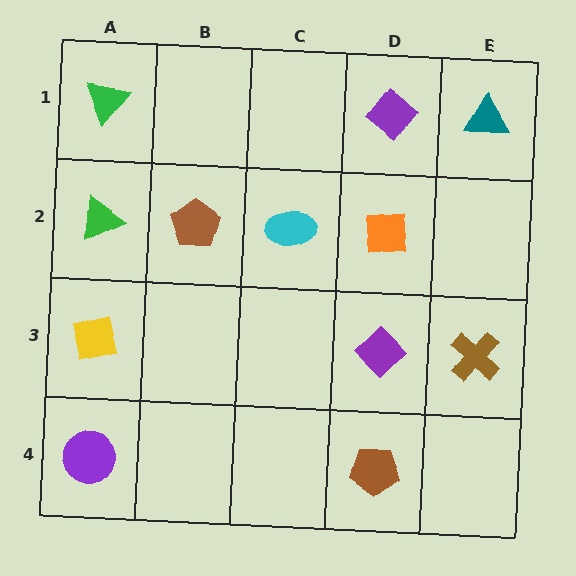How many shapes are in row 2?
4 shapes.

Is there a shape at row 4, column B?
No, that cell is empty.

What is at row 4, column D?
A brown pentagon.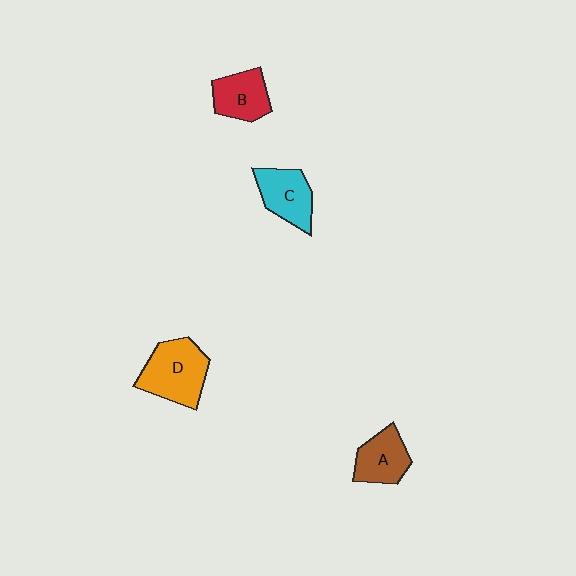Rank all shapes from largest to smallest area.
From largest to smallest: D (orange), C (cyan), B (red), A (brown).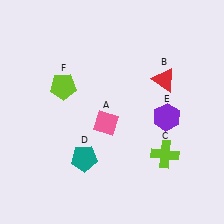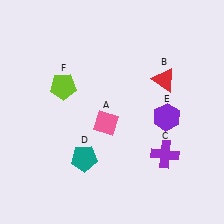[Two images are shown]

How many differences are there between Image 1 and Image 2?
There is 1 difference between the two images.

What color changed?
The cross (C) changed from lime in Image 1 to purple in Image 2.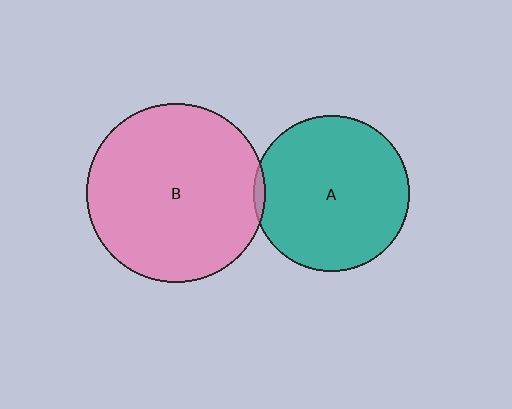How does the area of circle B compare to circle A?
Approximately 1.3 times.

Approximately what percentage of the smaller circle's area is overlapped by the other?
Approximately 5%.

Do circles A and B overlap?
Yes.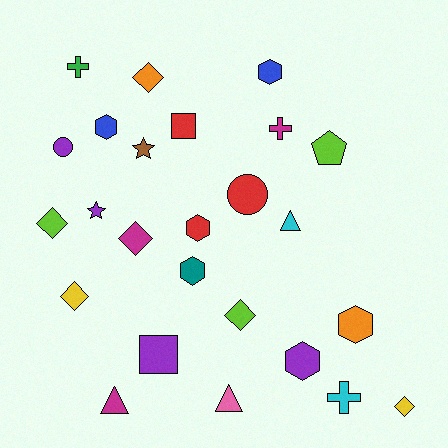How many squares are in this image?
There are 2 squares.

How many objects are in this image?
There are 25 objects.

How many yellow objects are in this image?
There are 2 yellow objects.